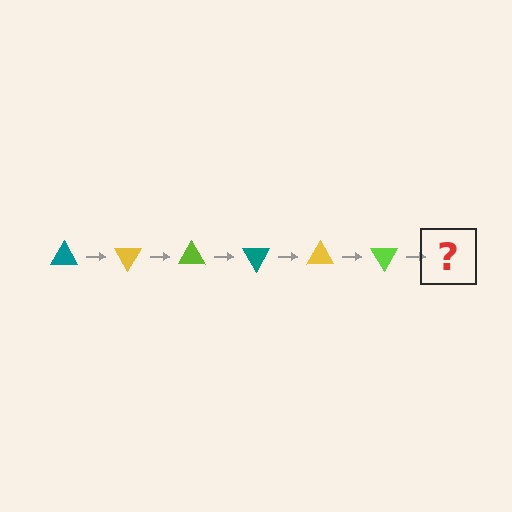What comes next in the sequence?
The next element should be a teal triangle, rotated 360 degrees from the start.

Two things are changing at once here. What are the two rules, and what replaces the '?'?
The two rules are that it rotates 60 degrees each step and the color cycles through teal, yellow, and lime. The '?' should be a teal triangle, rotated 360 degrees from the start.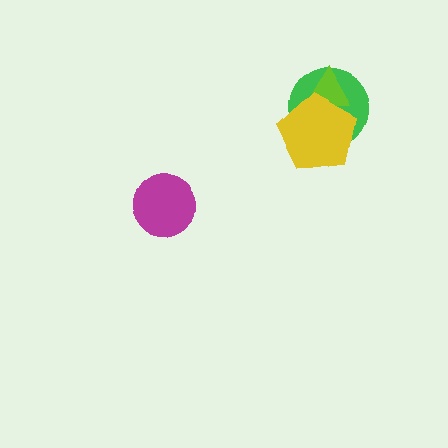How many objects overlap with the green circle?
2 objects overlap with the green circle.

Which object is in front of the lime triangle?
The yellow pentagon is in front of the lime triangle.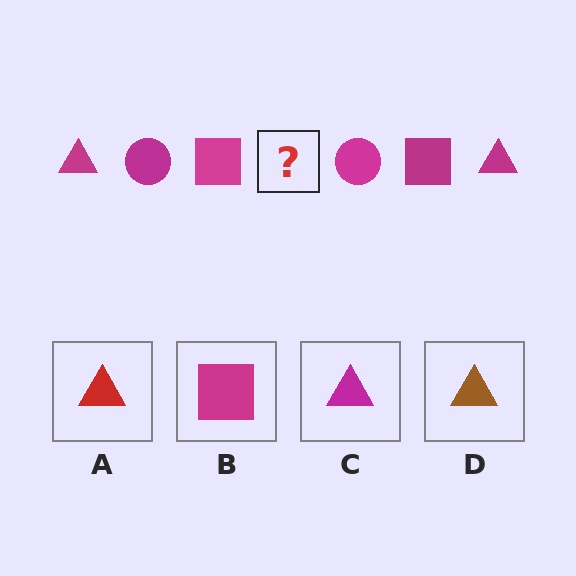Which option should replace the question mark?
Option C.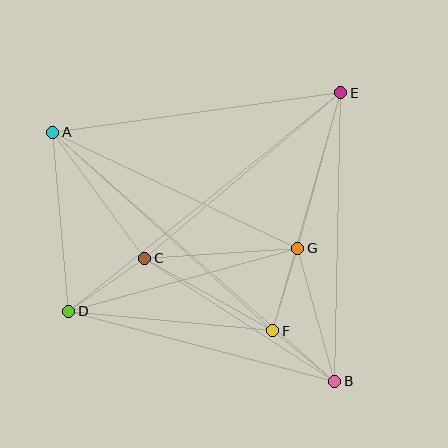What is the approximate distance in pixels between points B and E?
The distance between B and E is approximately 289 pixels.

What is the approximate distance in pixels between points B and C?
The distance between B and C is approximately 226 pixels.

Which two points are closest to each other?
Points B and F are closest to each other.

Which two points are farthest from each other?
Points A and B are farthest from each other.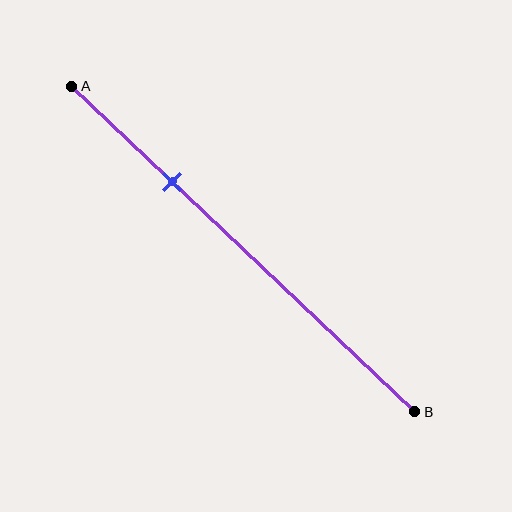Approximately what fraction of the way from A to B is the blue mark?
The blue mark is approximately 30% of the way from A to B.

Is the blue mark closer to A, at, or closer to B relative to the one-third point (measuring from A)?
The blue mark is closer to point A than the one-third point of segment AB.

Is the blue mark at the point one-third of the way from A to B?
No, the mark is at about 30% from A, not at the 33% one-third point.